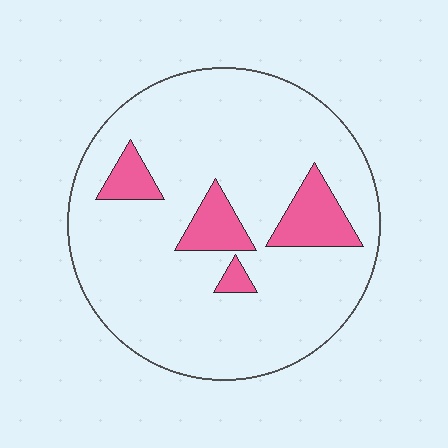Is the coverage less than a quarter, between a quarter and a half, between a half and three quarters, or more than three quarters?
Less than a quarter.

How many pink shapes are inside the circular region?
4.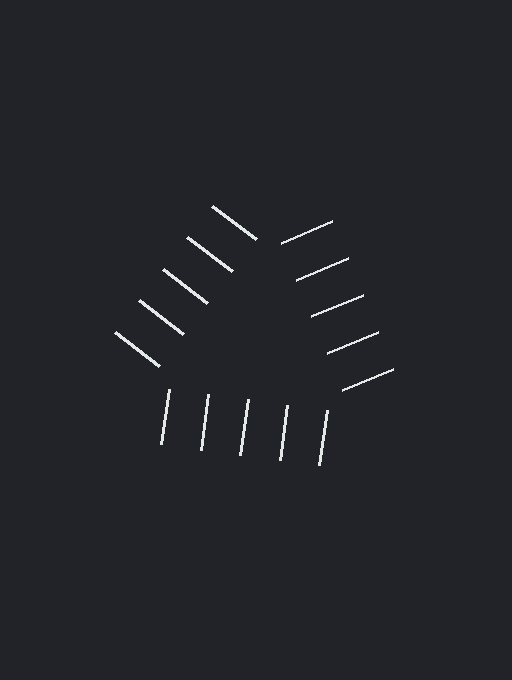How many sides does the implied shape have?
3 sides — the line-ends trace a triangle.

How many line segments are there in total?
15 — 5 along each of the 3 edges.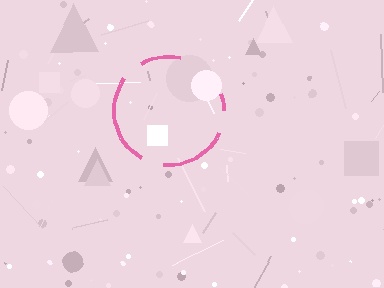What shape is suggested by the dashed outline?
The dashed outline suggests a circle.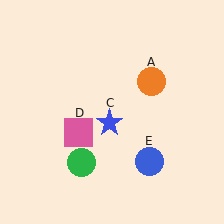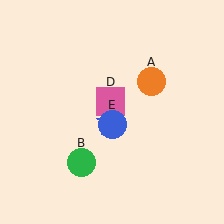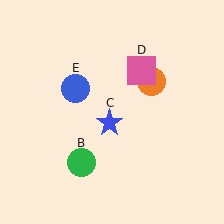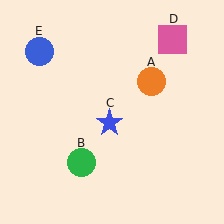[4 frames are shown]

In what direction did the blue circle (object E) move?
The blue circle (object E) moved up and to the left.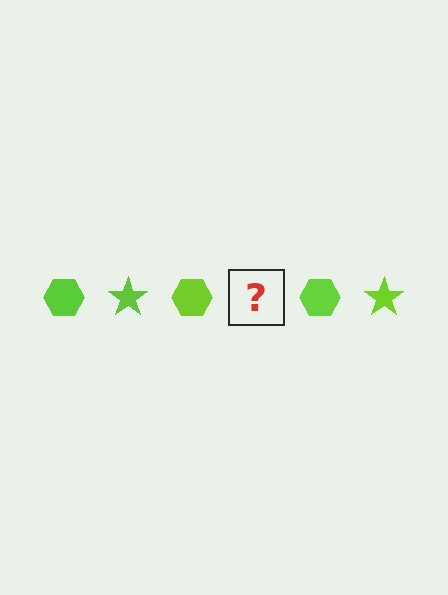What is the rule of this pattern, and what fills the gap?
The rule is that the pattern cycles through hexagon, star shapes in lime. The gap should be filled with a lime star.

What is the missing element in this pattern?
The missing element is a lime star.